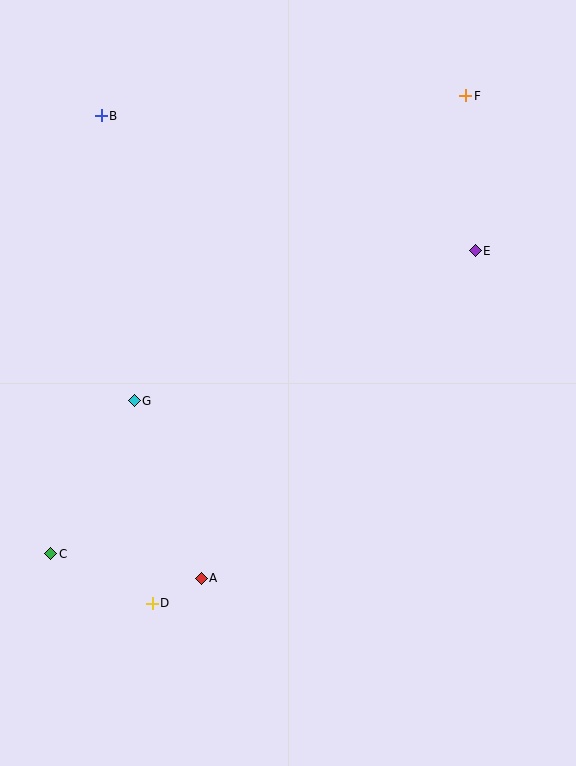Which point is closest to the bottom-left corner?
Point C is closest to the bottom-left corner.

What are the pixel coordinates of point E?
Point E is at (475, 251).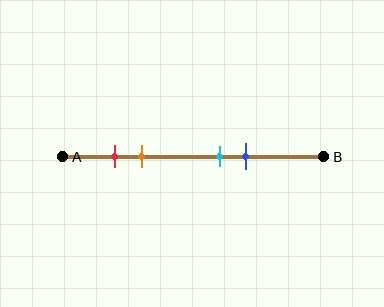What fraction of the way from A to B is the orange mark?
The orange mark is approximately 30% (0.3) of the way from A to B.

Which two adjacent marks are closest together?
The red and orange marks are the closest adjacent pair.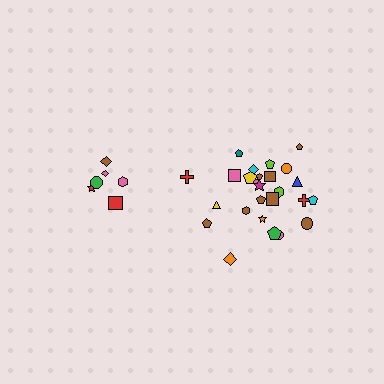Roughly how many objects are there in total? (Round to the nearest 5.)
Roughly 30 objects in total.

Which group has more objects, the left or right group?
The right group.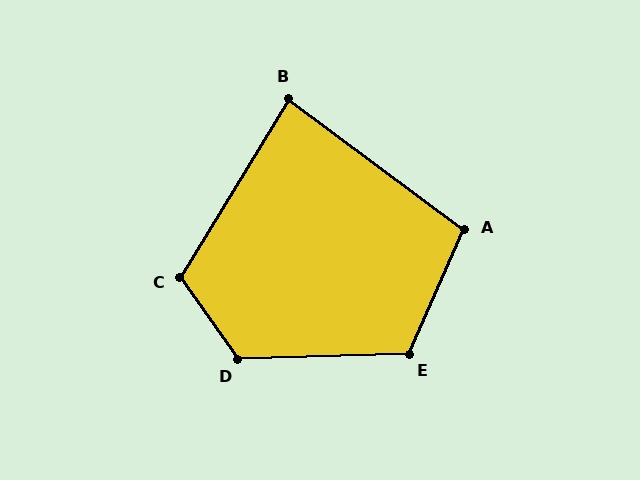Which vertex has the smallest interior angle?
B, at approximately 84 degrees.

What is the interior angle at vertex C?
Approximately 114 degrees (obtuse).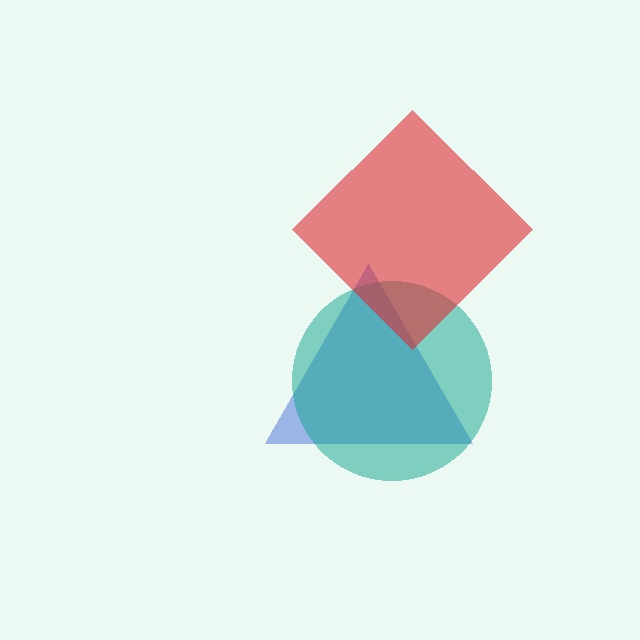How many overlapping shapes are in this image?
There are 3 overlapping shapes in the image.